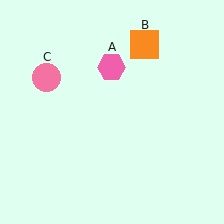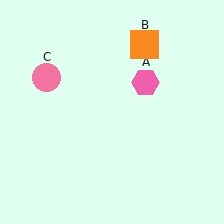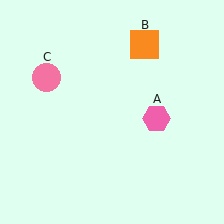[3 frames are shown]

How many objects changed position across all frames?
1 object changed position: pink hexagon (object A).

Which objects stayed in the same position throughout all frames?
Orange square (object B) and pink circle (object C) remained stationary.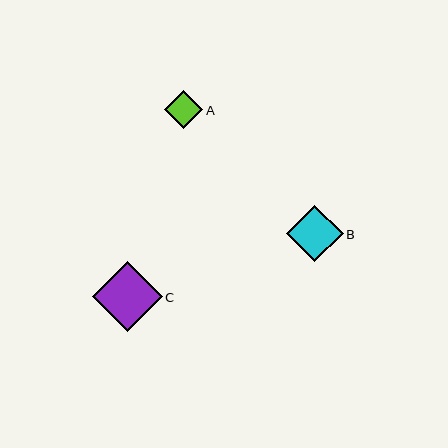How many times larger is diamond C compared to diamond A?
Diamond C is approximately 1.8 times the size of diamond A.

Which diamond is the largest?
Diamond C is the largest with a size of approximately 70 pixels.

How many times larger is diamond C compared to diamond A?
Diamond C is approximately 1.8 times the size of diamond A.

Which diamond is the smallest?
Diamond A is the smallest with a size of approximately 38 pixels.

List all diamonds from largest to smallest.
From largest to smallest: C, B, A.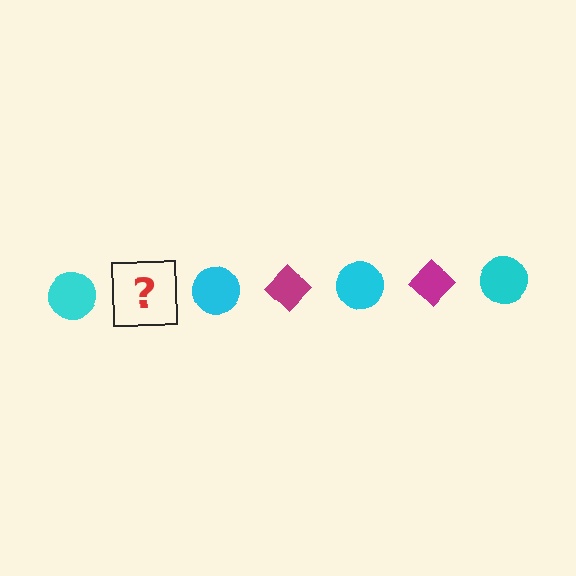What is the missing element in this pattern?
The missing element is a magenta diamond.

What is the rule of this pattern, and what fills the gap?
The rule is that the pattern alternates between cyan circle and magenta diamond. The gap should be filled with a magenta diamond.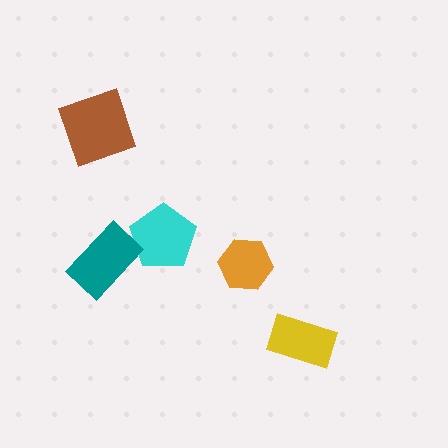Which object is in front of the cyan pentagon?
The teal rectangle is in front of the cyan pentagon.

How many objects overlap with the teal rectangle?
1 object overlaps with the teal rectangle.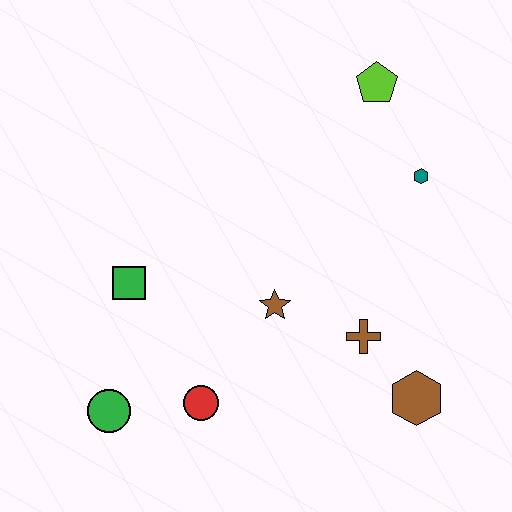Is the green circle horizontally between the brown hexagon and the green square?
No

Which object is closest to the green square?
The green circle is closest to the green square.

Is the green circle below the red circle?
Yes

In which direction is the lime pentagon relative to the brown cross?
The lime pentagon is above the brown cross.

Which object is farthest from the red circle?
The lime pentagon is farthest from the red circle.